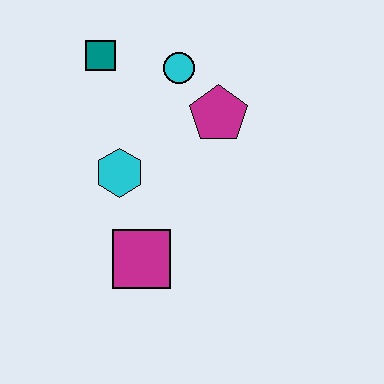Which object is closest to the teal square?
The cyan circle is closest to the teal square.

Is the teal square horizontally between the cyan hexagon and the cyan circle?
No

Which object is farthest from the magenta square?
The teal square is farthest from the magenta square.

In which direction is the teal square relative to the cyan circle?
The teal square is to the left of the cyan circle.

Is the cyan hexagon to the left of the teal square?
No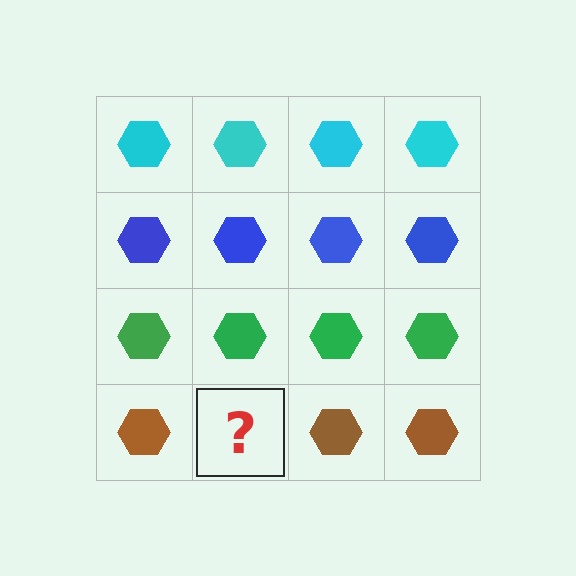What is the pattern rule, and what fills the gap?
The rule is that each row has a consistent color. The gap should be filled with a brown hexagon.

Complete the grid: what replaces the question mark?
The question mark should be replaced with a brown hexagon.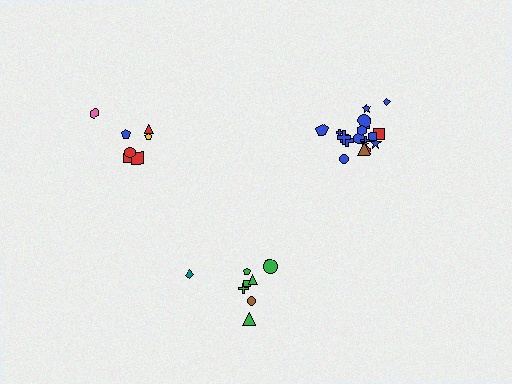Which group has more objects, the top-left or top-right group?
The top-right group.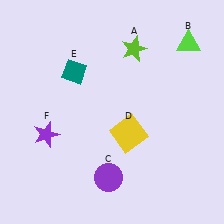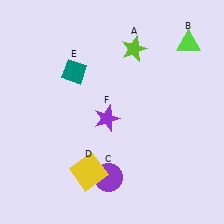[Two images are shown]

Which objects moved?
The objects that moved are: the yellow square (D), the purple star (F).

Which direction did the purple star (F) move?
The purple star (F) moved right.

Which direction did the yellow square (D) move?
The yellow square (D) moved left.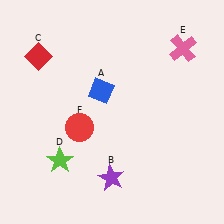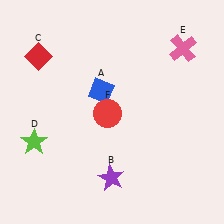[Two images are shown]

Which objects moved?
The objects that moved are: the lime star (D), the red circle (F).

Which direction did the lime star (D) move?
The lime star (D) moved left.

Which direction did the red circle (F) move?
The red circle (F) moved right.